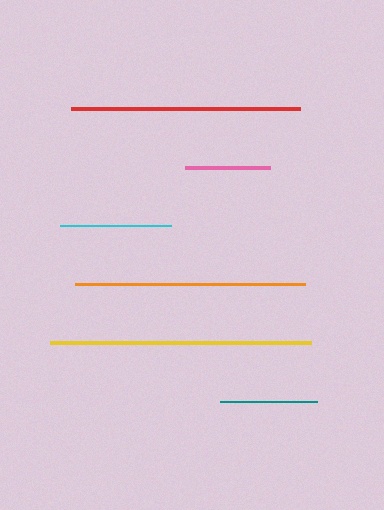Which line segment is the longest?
The yellow line is the longest at approximately 261 pixels.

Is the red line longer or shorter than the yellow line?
The yellow line is longer than the red line.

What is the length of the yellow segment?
The yellow segment is approximately 261 pixels long.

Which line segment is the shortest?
The pink line is the shortest at approximately 84 pixels.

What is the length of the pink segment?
The pink segment is approximately 84 pixels long.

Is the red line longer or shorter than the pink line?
The red line is longer than the pink line.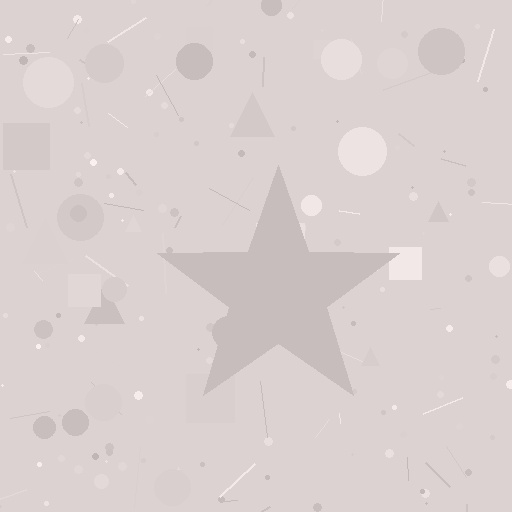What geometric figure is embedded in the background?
A star is embedded in the background.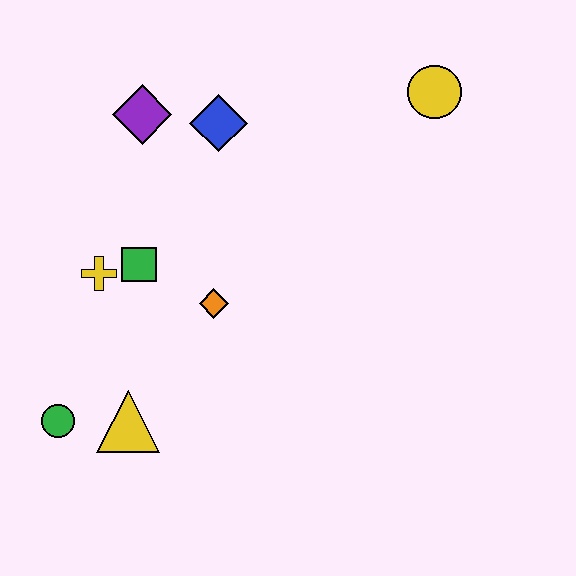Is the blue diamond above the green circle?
Yes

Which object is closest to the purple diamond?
The blue diamond is closest to the purple diamond.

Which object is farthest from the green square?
The yellow circle is farthest from the green square.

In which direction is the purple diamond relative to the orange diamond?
The purple diamond is above the orange diamond.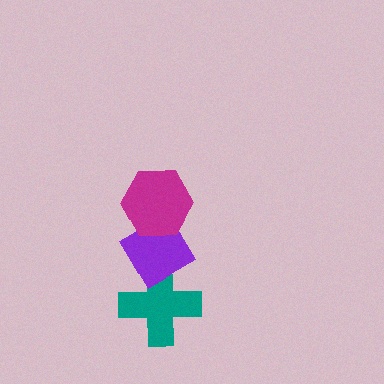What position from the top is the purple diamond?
The purple diamond is 2nd from the top.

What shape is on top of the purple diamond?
The magenta hexagon is on top of the purple diamond.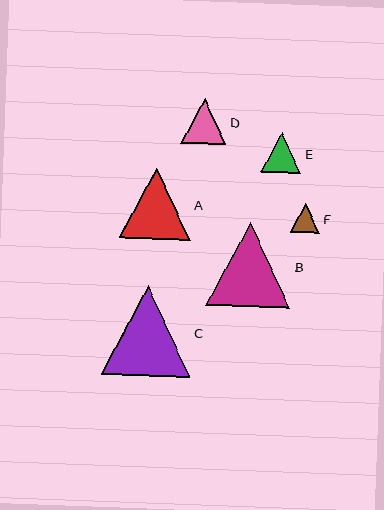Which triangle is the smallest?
Triangle F is the smallest with a size of approximately 29 pixels.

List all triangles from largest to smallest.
From largest to smallest: C, B, A, D, E, F.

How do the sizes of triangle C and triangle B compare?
Triangle C and triangle B are approximately the same size.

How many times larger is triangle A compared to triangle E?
Triangle A is approximately 1.8 times the size of triangle E.